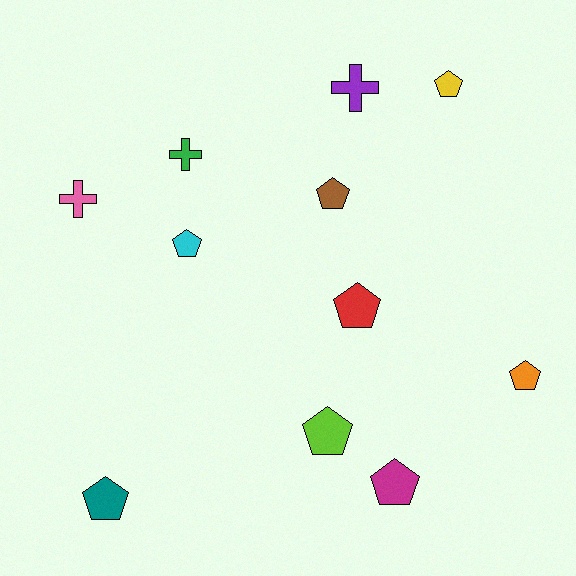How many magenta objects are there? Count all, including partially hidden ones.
There is 1 magenta object.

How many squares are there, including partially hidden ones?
There are no squares.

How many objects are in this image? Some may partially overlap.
There are 11 objects.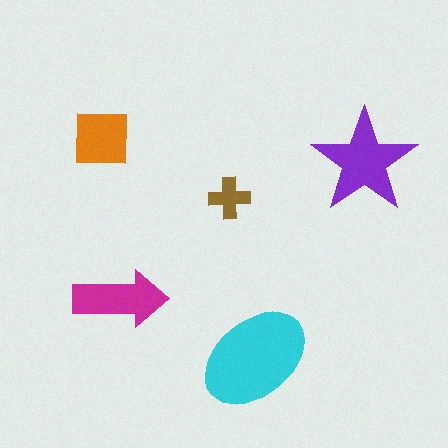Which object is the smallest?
The brown cross.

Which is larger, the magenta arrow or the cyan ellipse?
The cyan ellipse.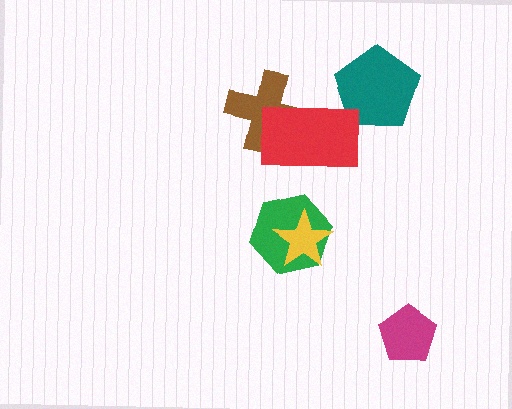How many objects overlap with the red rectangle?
2 objects overlap with the red rectangle.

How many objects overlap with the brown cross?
1 object overlaps with the brown cross.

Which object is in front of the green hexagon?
The yellow star is in front of the green hexagon.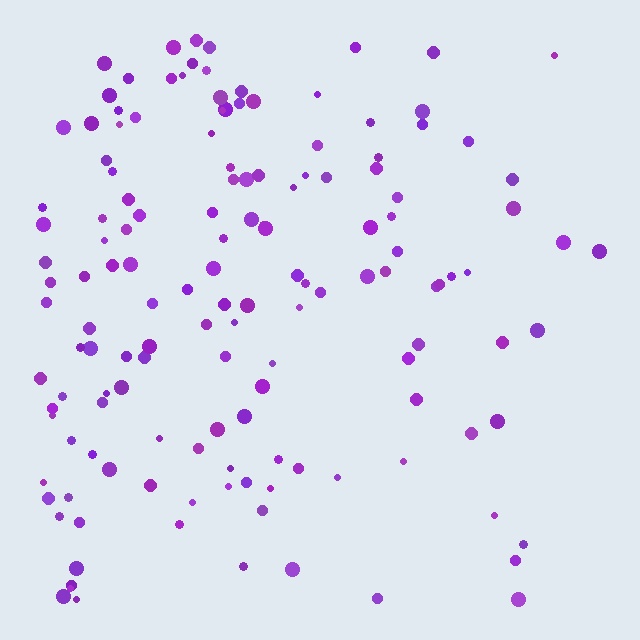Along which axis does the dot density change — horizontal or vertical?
Horizontal.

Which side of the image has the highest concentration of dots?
The left.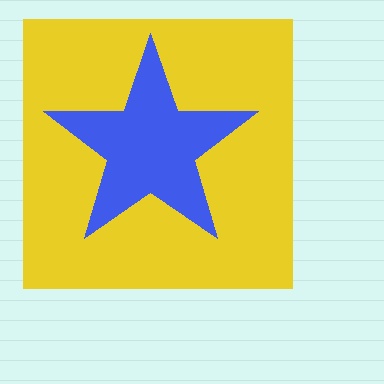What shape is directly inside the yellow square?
The blue star.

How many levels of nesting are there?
2.